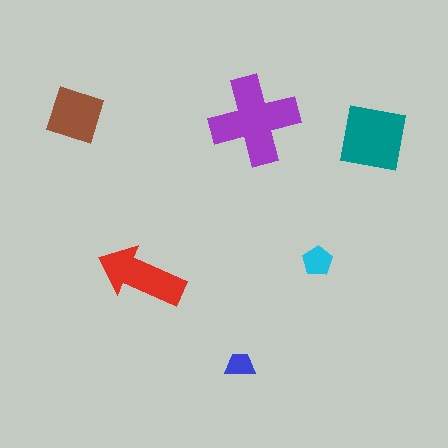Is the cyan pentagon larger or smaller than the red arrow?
Smaller.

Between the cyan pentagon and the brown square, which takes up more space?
The brown square.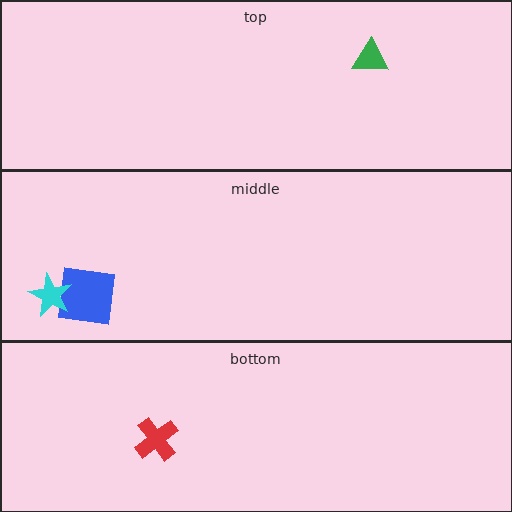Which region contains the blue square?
The middle region.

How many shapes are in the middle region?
2.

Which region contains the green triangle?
The top region.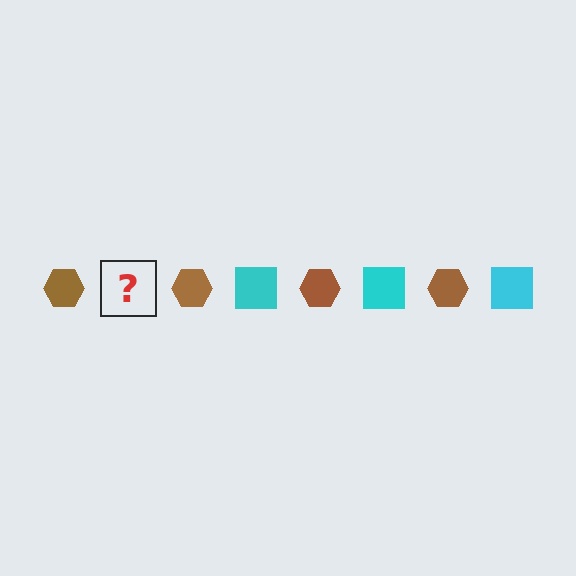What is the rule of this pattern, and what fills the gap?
The rule is that the pattern alternates between brown hexagon and cyan square. The gap should be filled with a cyan square.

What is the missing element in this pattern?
The missing element is a cyan square.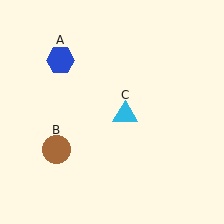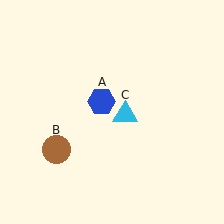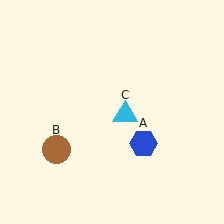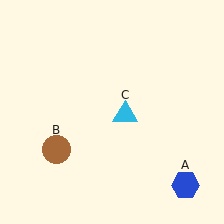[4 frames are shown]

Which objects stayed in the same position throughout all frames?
Brown circle (object B) and cyan triangle (object C) remained stationary.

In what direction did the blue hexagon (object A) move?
The blue hexagon (object A) moved down and to the right.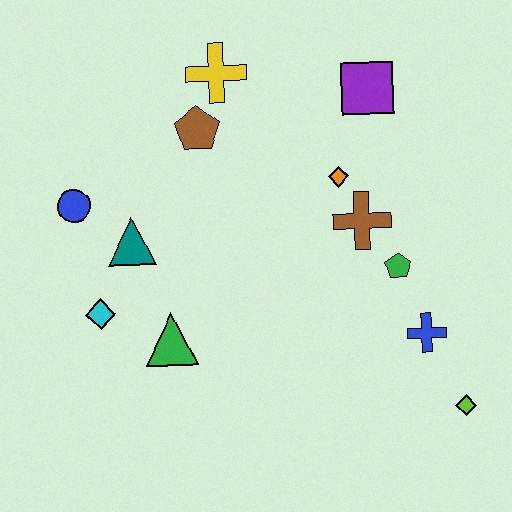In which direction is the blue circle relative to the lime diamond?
The blue circle is to the left of the lime diamond.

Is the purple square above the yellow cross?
No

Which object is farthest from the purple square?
The cyan diamond is farthest from the purple square.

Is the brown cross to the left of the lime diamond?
Yes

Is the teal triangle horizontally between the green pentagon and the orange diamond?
No